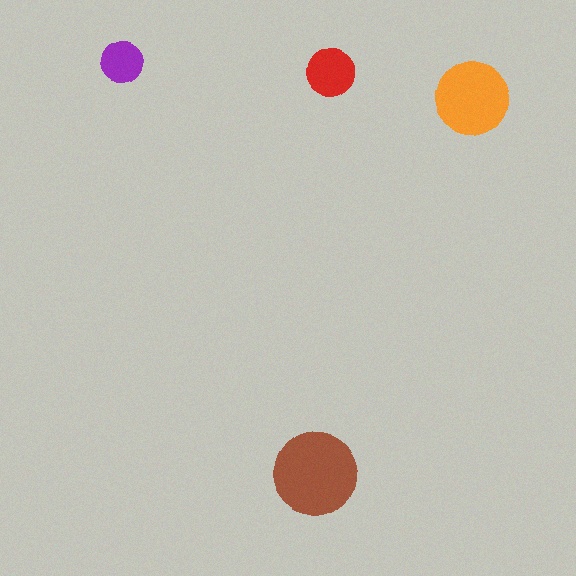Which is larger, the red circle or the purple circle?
The red one.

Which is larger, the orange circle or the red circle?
The orange one.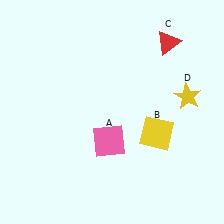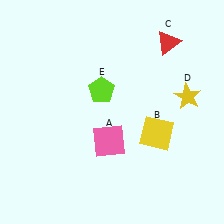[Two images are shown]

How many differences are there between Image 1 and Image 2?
There is 1 difference between the two images.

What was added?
A lime pentagon (E) was added in Image 2.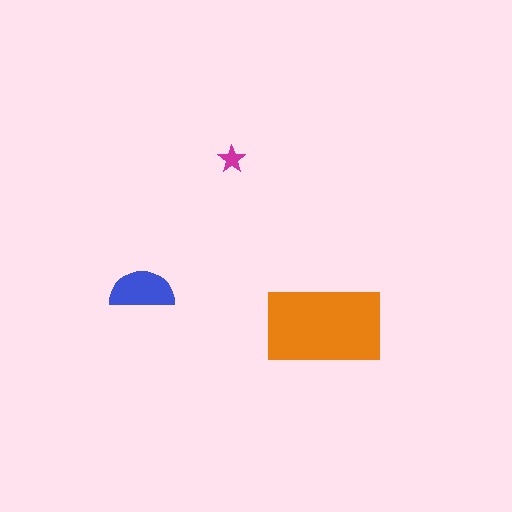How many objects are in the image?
There are 3 objects in the image.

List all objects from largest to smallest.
The orange rectangle, the blue semicircle, the magenta star.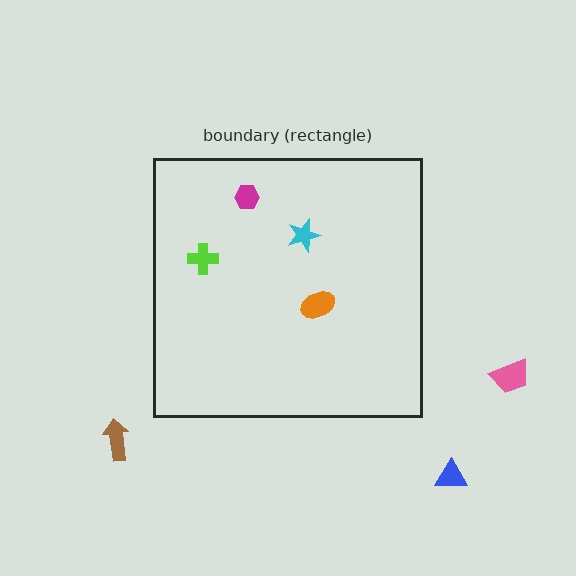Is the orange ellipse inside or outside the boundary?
Inside.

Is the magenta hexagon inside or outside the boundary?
Inside.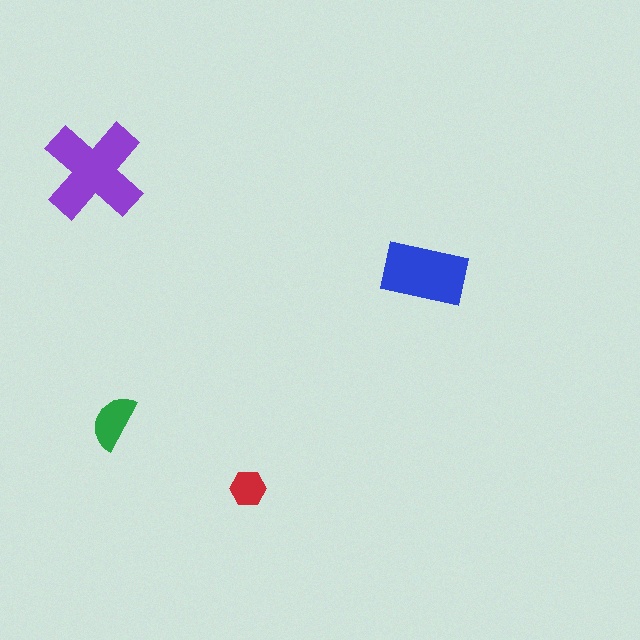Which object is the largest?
The purple cross.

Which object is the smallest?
The red hexagon.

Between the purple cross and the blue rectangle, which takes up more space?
The purple cross.